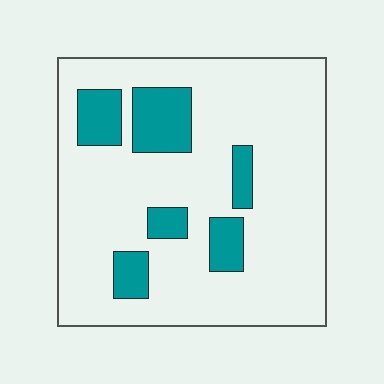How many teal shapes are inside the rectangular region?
6.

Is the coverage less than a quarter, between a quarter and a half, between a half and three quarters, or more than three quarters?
Less than a quarter.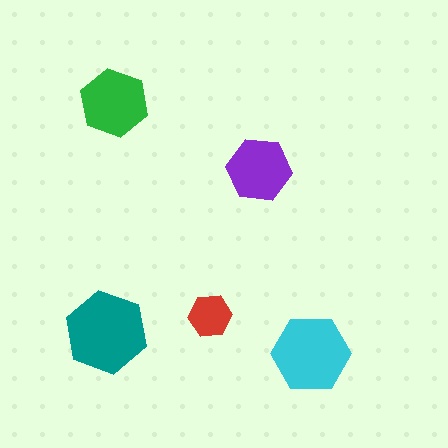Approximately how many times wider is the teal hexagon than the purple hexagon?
About 1.5 times wider.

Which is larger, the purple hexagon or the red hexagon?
The purple one.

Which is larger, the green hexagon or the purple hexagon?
The green one.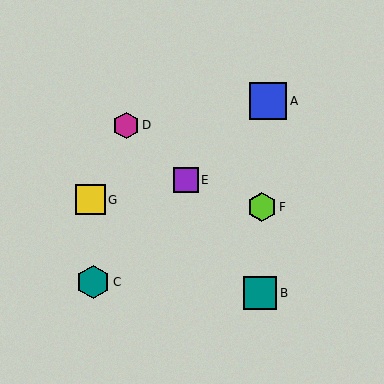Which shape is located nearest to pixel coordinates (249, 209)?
The lime hexagon (labeled F) at (262, 207) is nearest to that location.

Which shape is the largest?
The blue square (labeled A) is the largest.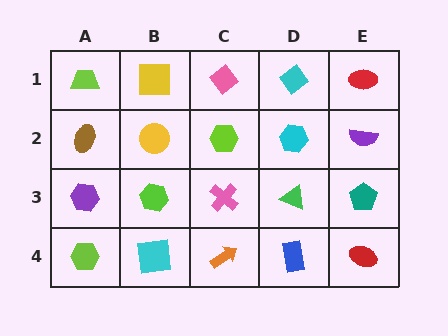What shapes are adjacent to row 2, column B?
A yellow square (row 1, column B), a lime hexagon (row 3, column B), a brown ellipse (row 2, column A), a lime hexagon (row 2, column C).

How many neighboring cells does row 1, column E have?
2.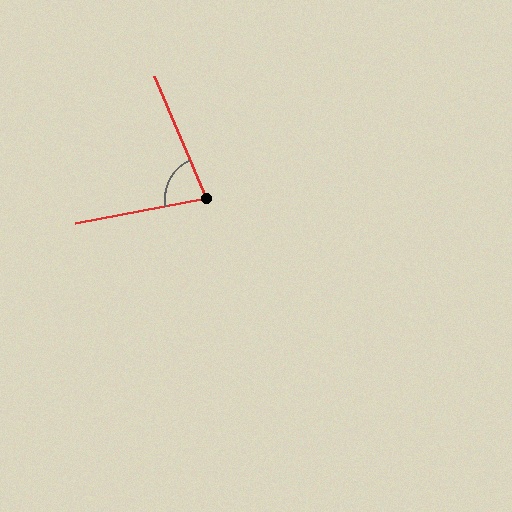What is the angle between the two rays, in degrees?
Approximately 78 degrees.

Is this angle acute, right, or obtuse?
It is acute.